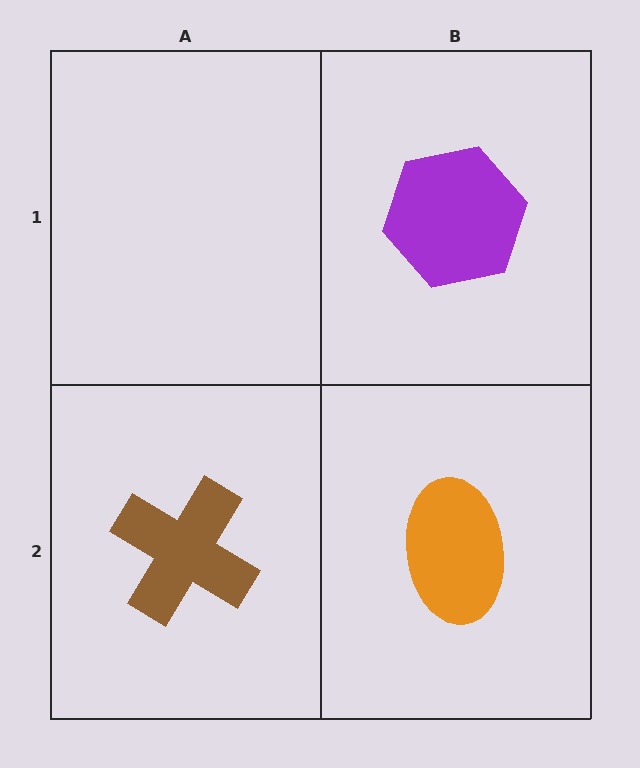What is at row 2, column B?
An orange ellipse.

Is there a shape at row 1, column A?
No, that cell is empty.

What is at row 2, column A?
A brown cross.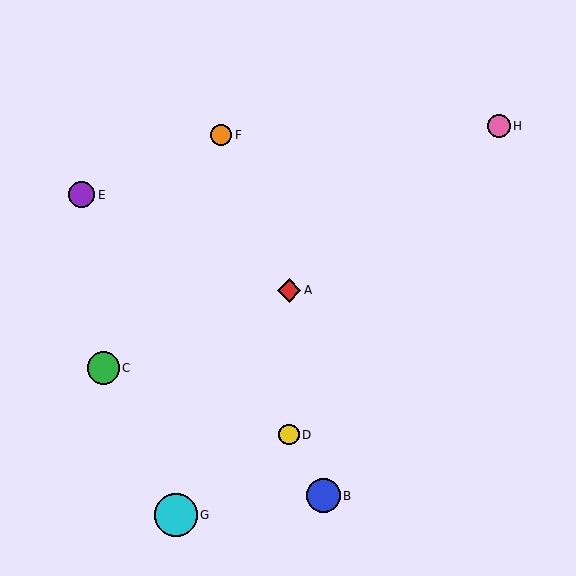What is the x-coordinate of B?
Object B is at x≈323.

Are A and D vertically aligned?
Yes, both are at x≈289.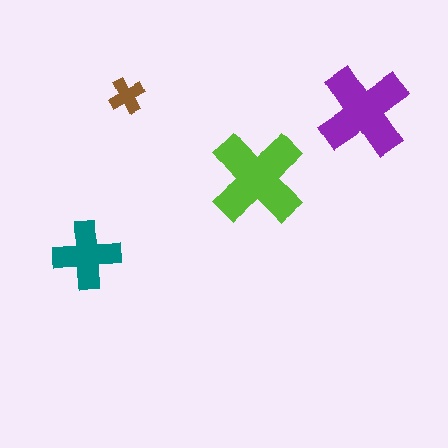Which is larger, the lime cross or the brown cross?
The lime one.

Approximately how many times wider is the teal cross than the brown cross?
About 2 times wider.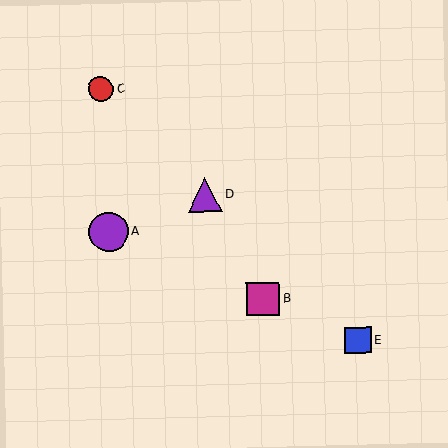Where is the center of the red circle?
The center of the red circle is at (101, 89).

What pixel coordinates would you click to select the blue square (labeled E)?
Click at (358, 341) to select the blue square E.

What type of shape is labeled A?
Shape A is a purple circle.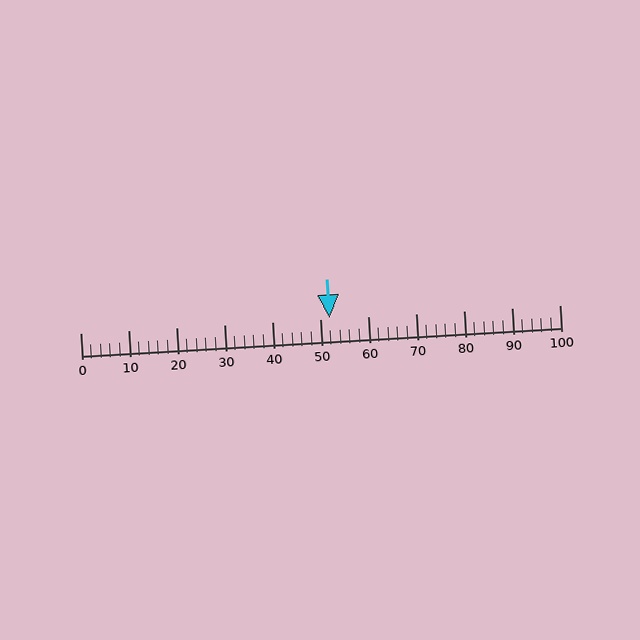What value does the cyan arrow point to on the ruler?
The cyan arrow points to approximately 52.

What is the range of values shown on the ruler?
The ruler shows values from 0 to 100.